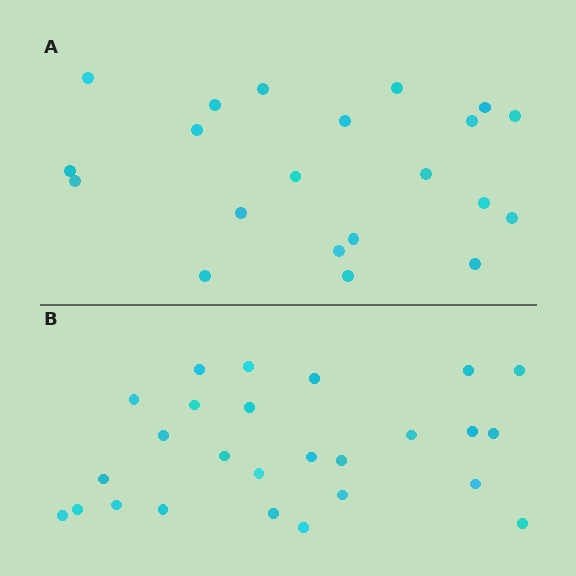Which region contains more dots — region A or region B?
Region B (the bottom region) has more dots.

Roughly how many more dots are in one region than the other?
Region B has about 5 more dots than region A.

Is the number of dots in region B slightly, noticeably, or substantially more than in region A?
Region B has only slightly more — the two regions are fairly close. The ratio is roughly 1.2 to 1.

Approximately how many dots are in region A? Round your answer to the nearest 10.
About 20 dots. (The exact count is 21, which rounds to 20.)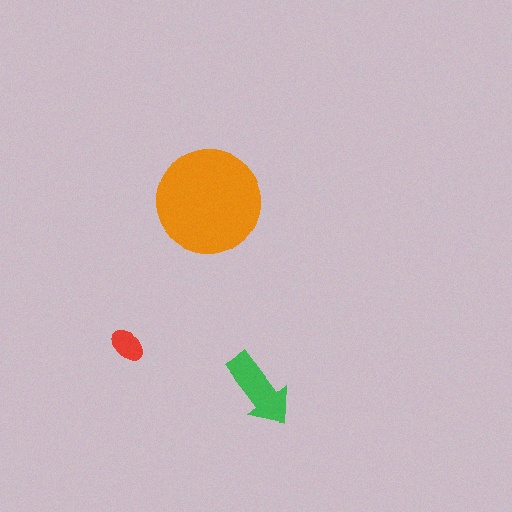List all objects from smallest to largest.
The red ellipse, the green arrow, the orange circle.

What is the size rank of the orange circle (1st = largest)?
1st.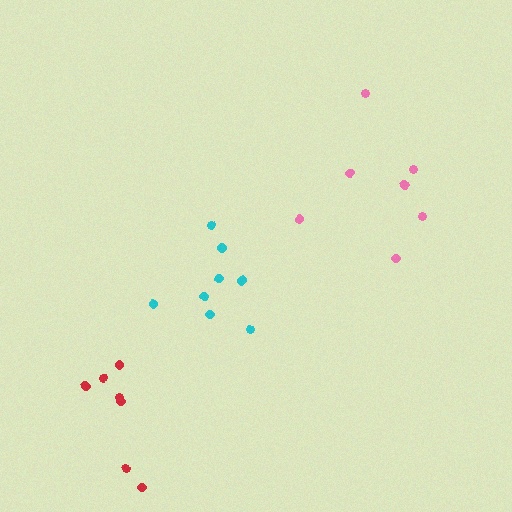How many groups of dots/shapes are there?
There are 3 groups.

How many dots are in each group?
Group 1: 7 dots, Group 2: 8 dots, Group 3: 7 dots (22 total).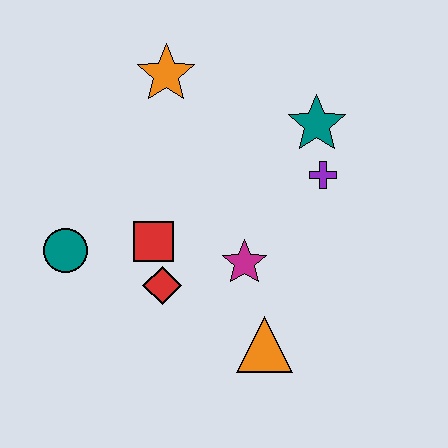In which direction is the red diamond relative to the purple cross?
The red diamond is to the left of the purple cross.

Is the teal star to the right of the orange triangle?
Yes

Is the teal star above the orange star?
No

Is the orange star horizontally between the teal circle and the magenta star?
Yes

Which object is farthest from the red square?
The teal star is farthest from the red square.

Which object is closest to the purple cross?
The teal star is closest to the purple cross.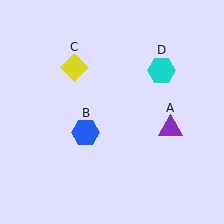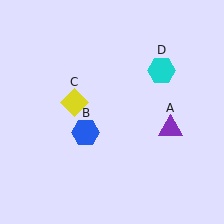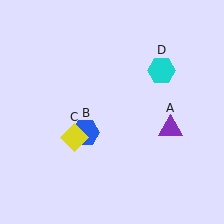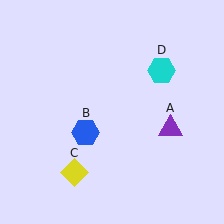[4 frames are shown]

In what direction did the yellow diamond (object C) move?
The yellow diamond (object C) moved down.